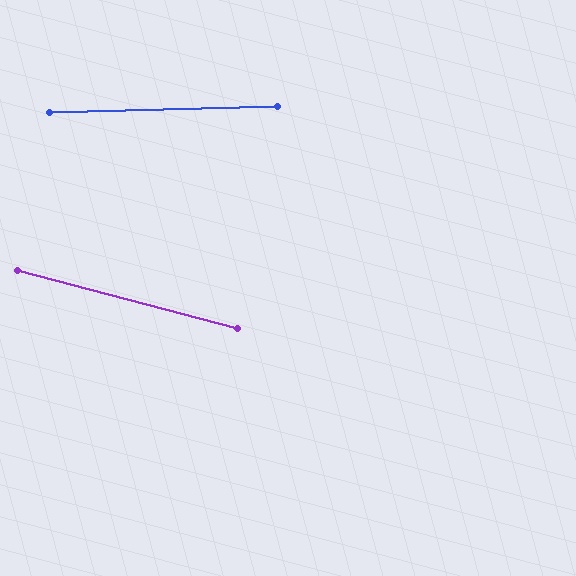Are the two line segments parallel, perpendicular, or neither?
Neither parallel nor perpendicular — they differ by about 16°.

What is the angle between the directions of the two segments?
Approximately 16 degrees.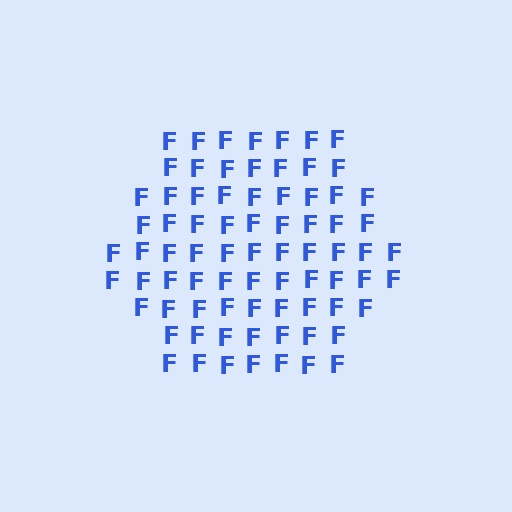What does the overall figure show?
The overall figure shows a hexagon.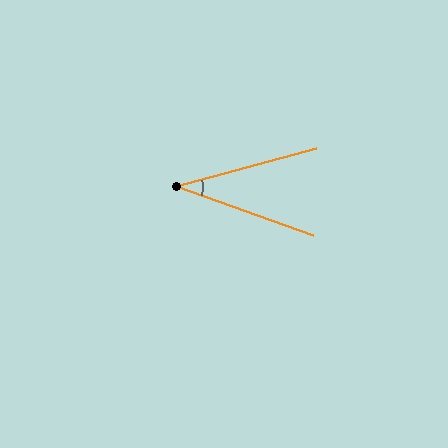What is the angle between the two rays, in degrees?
Approximately 35 degrees.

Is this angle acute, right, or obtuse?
It is acute.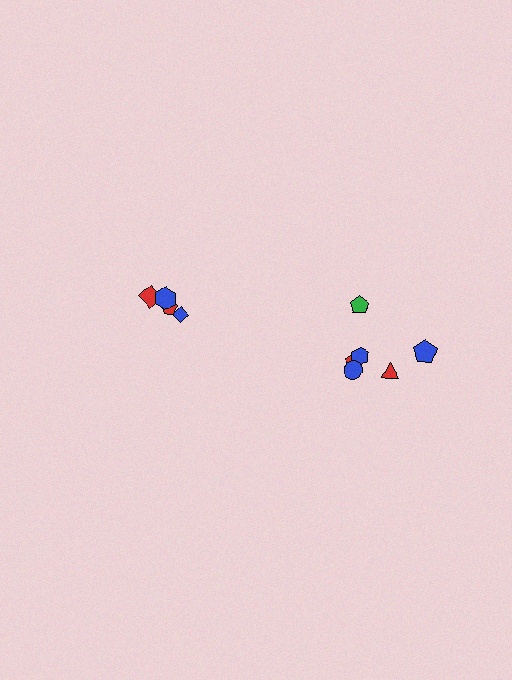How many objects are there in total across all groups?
There are 10 objects.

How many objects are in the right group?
There are 6 objects.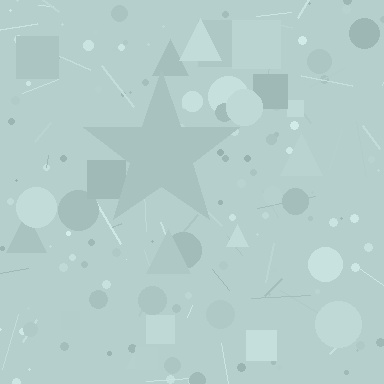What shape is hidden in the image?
A star is hidden in the image.